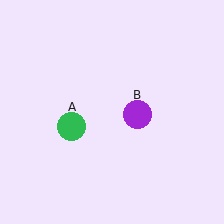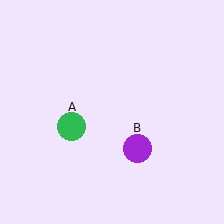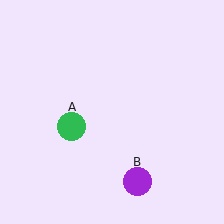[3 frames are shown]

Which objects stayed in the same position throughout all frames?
Green circle (object A) remained stationary.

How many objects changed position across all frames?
1 object changed position: purple circle (object B).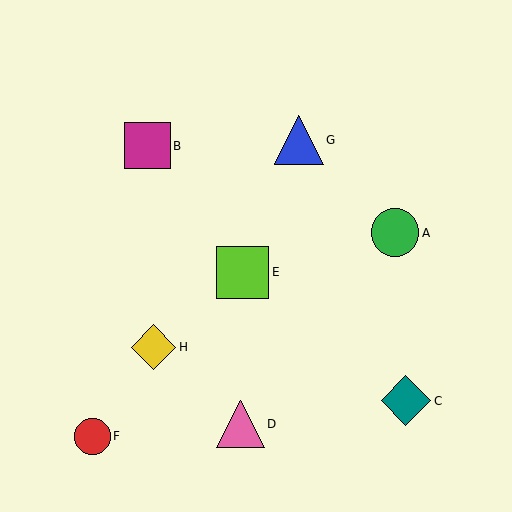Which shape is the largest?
The lime square (labeled E) is the largest.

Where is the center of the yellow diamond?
The center of the yellow diamond is at (154, 347).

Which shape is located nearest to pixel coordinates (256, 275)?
The lime square (labeled E) at (243, 272) is nearest to that location.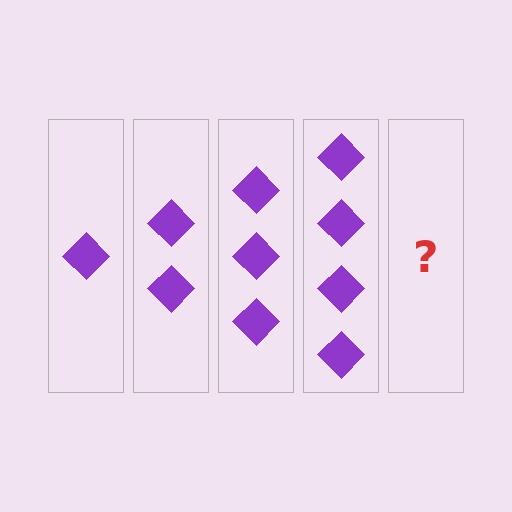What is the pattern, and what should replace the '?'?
The pattern is that each step adds one more diamond. The '?' should be 5 diamonds.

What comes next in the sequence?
The next element should be 5 diamonds.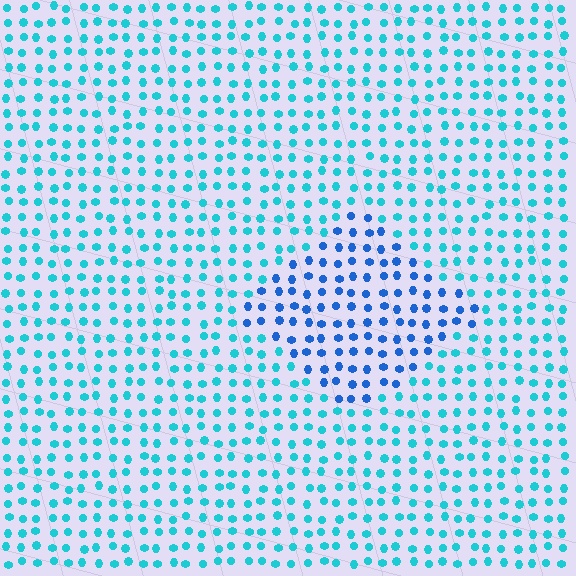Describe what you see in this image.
The image is filled with small cyan elements in a uniform arrangement. A diamond-shaped region is visible where the elements are tinted to a slightly different hue, forming a subtle color boundary.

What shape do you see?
I see a diamond.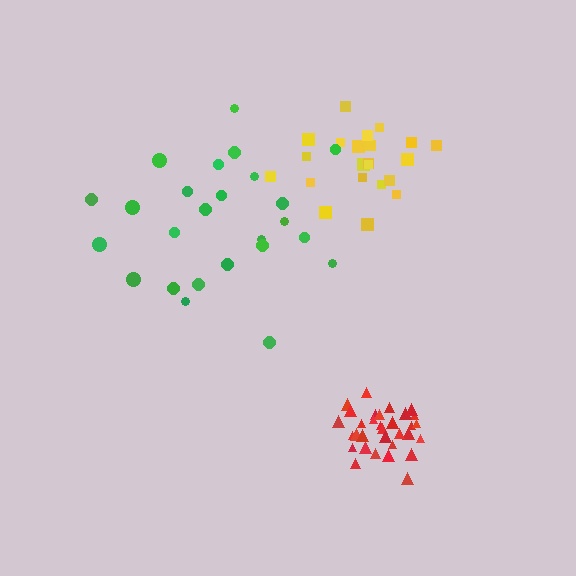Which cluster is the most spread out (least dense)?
Green.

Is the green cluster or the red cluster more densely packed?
Red.